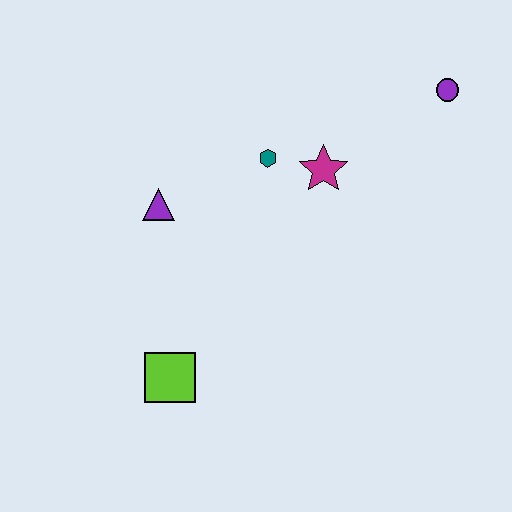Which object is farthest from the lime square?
The purple circle is farthest from the lime square.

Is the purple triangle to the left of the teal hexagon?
Yes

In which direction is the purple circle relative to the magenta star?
The purple circle is to the right of the magenta star.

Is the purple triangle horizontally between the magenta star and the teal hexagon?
No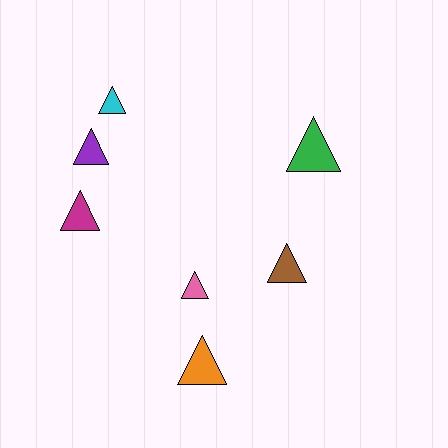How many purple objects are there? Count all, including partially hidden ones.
There is 1 purple object.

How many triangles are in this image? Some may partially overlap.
There are 7 triangles.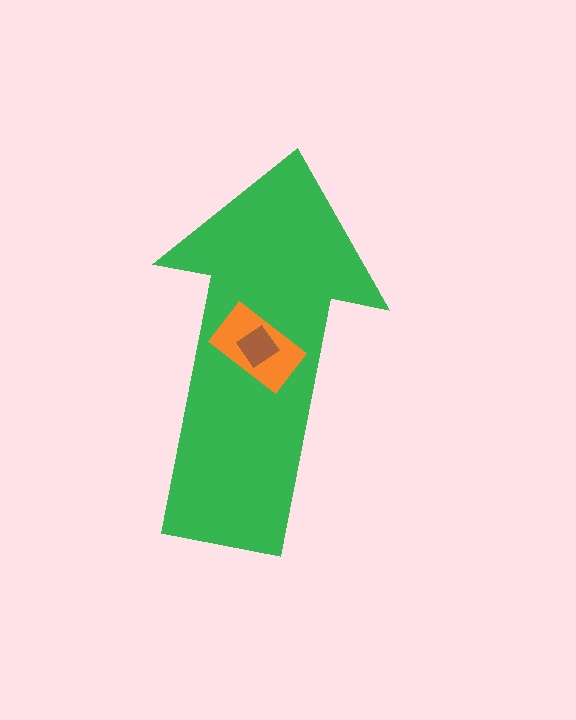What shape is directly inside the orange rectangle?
The brown diamond.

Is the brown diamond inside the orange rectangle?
Yes.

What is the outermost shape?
The green arrow.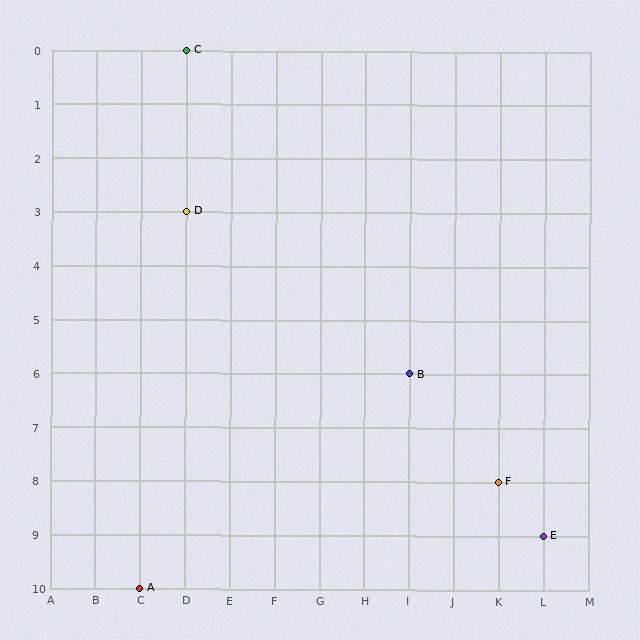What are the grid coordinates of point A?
Point A is at grid coordinates (C, 10).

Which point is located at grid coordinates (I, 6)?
Point B is at (I, 6).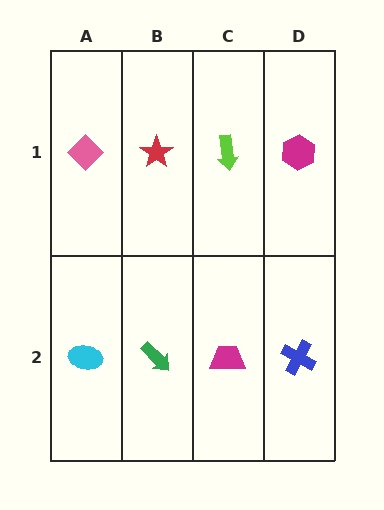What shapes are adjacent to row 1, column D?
A blue cross (row 2, column D), a lime arrow (row 1, column C).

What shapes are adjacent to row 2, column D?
A magenta hexagon (row 1, column D), a magenta trapezoid (row 2, column C).